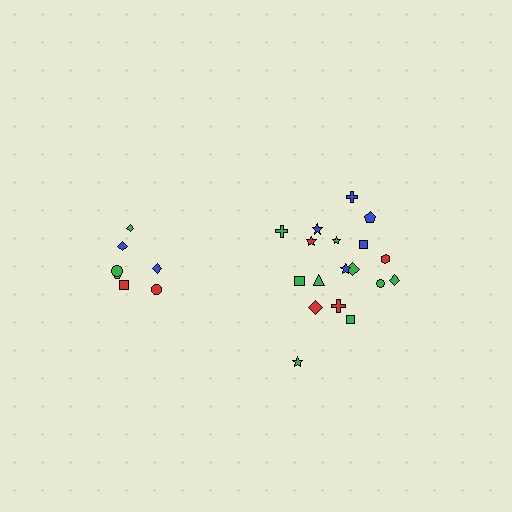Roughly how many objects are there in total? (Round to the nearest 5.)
Roughly 25 objects in total.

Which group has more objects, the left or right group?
The right group.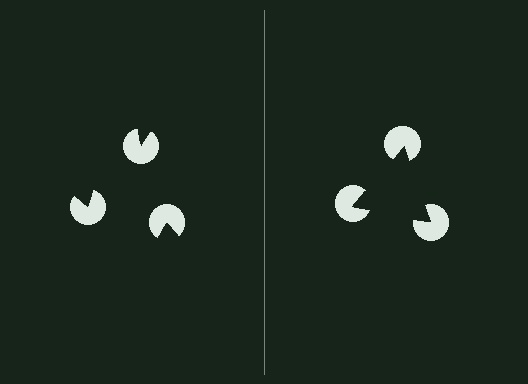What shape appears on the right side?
An illusory triangle.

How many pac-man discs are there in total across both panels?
6 — 3 on each side.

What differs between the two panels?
The pac-man discs are positioned identically on both sides; only the wedge orientations differ. On the right they align to a triangle; on the left they are misaligned.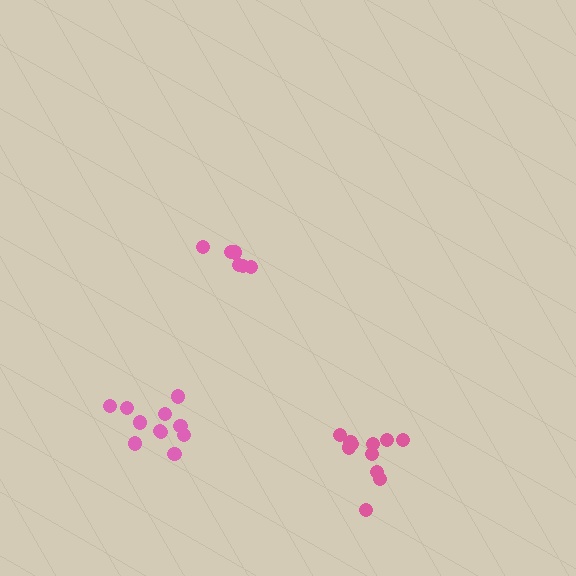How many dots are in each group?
Group 1: 11 dots, Group 2: 6 dots, Group 3: 11 dots (28 total).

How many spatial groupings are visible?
There are 3 spatial groupings.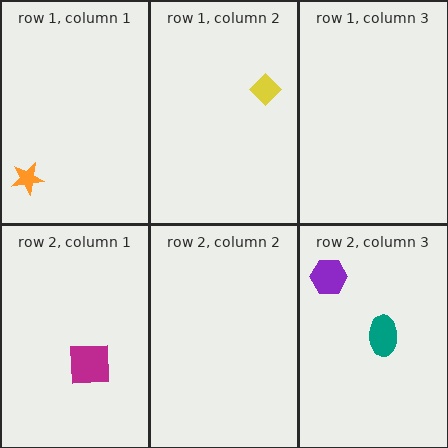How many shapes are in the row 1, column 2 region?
1.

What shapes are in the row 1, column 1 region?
The orange star.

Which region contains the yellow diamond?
The row 1, column 2 region.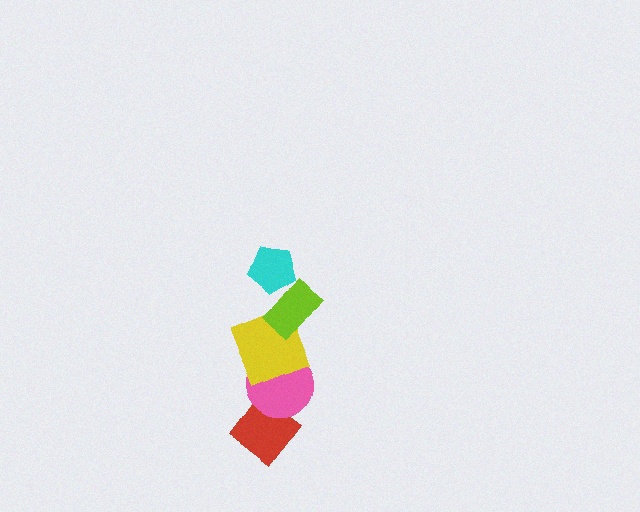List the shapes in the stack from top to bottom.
From top to bottom: the cyan pentagon, the lime rectangle, the yellow square, the pink circle, the red diamond.